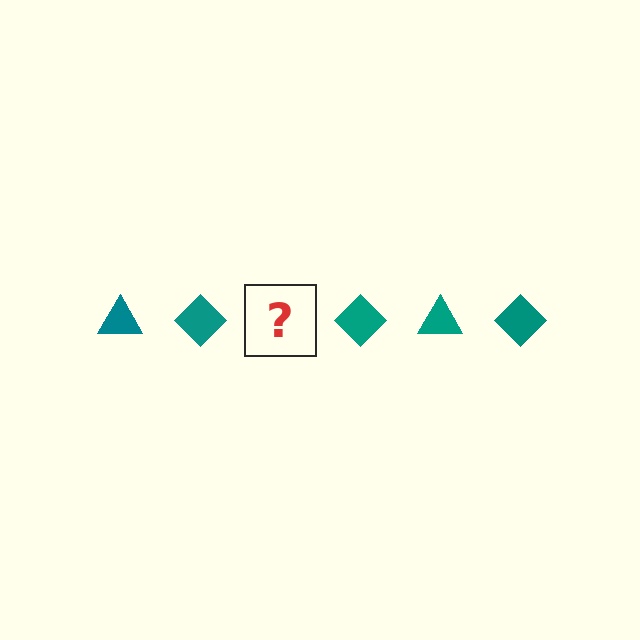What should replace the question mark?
The question mark should be replaced with a teal triangle.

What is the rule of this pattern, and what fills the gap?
The rule is that the pattern cycles through triangle, diamond shapes in teal. The gap should be filled with a teal triangle.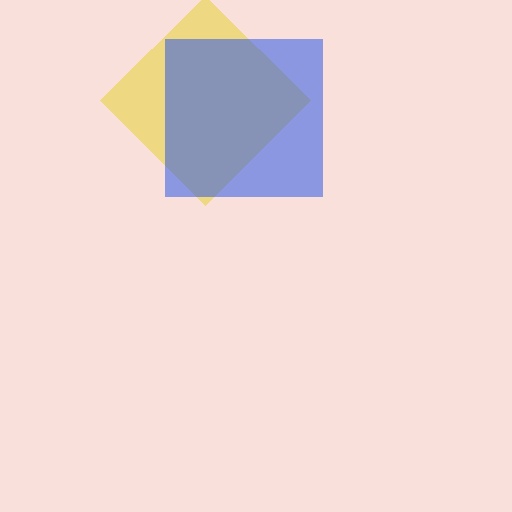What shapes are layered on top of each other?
The layered shapes are: a yellow diamond, a blue square.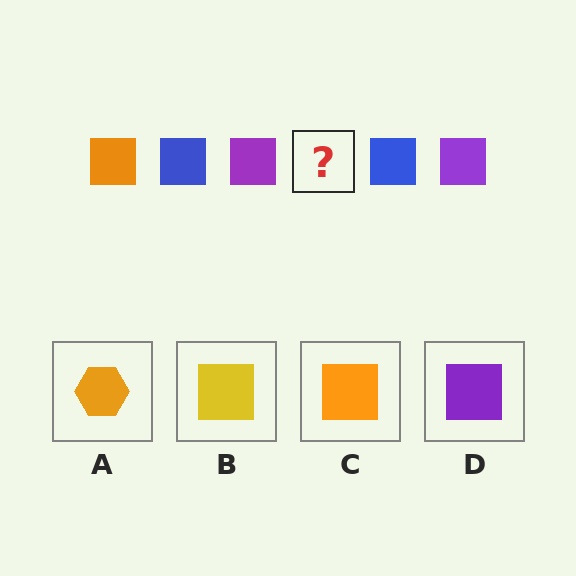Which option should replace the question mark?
Option C.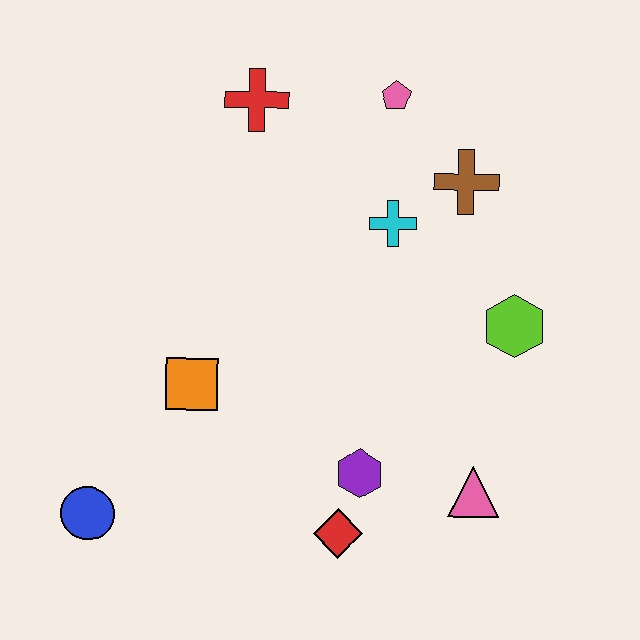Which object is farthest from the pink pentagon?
The blue circle is farthest from the pink pentagon.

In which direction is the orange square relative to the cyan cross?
The orange square is to the left of the cyan cross.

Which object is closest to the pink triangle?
The purple hexagon is closest to the pink triangle.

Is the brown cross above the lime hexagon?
Yes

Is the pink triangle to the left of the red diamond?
No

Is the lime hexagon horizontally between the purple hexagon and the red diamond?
No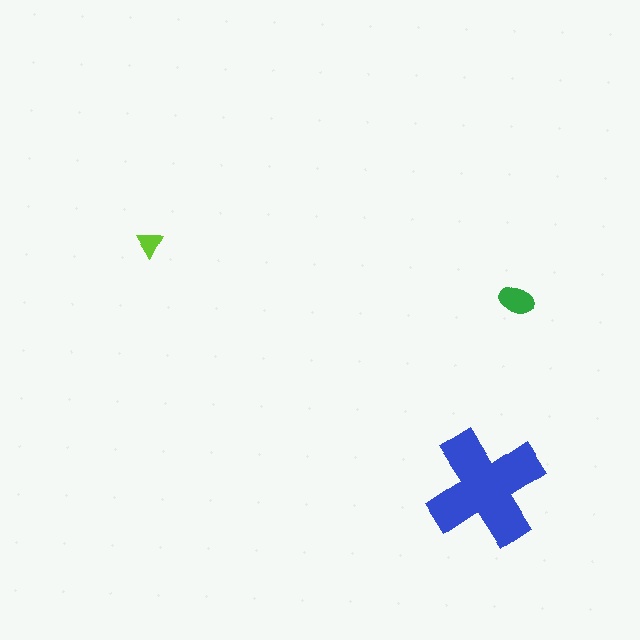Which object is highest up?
The lime triangle is topmost.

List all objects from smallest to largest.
The lime triangle, the green ellipse, the blue cross.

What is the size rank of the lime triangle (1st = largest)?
3rd.